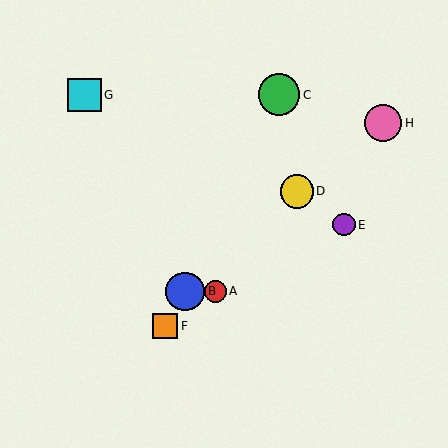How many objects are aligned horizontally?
2 objects (A, B) are aligned horizontally.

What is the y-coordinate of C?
Object C is at y≈95.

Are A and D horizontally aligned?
No, A is at y≈291 and D is at y≈191.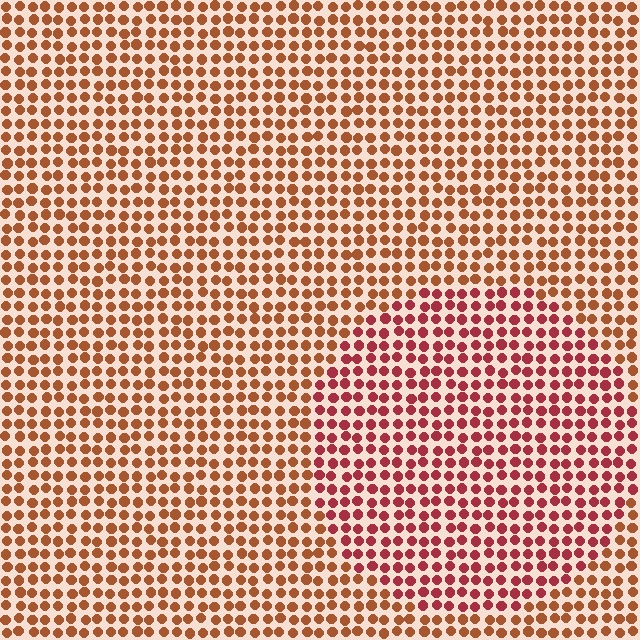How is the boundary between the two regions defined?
The boundary is defined purely by a slight shift in hue (about 31 degrees). Spacing, size, and orientation are identical on both sides.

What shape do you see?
I see a circle.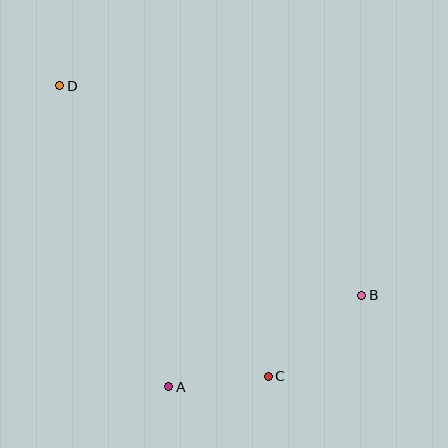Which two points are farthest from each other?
Points B and D are farthest from each other.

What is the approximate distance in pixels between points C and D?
The distance between C and D is approximately 357 pixels.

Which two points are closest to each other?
Points A and C are closest to each other.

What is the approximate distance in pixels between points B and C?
The distance between B and C is approximately 124 pixels.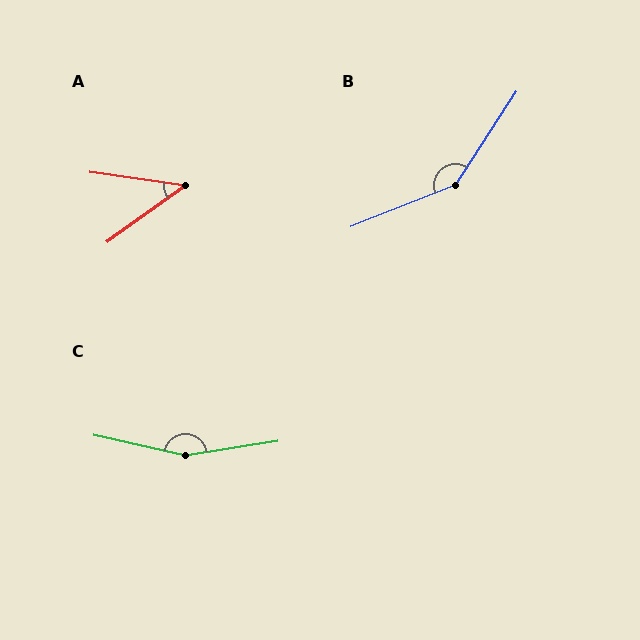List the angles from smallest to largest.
A (44°), B (145°), C (158°).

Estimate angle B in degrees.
Approximately 145 degrees.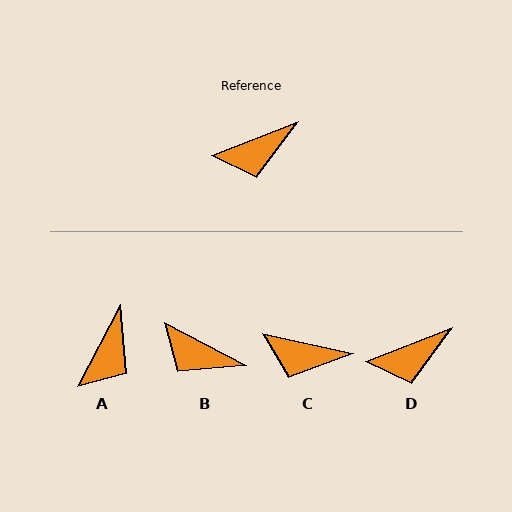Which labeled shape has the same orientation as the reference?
D.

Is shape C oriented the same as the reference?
No, it is off by about 34 degrees.